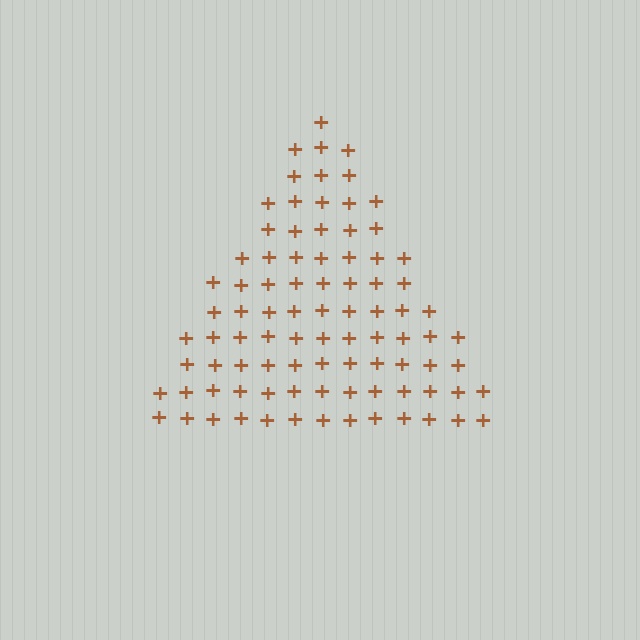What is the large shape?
The large shape is a triangle.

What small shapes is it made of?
It is made of small plus signs.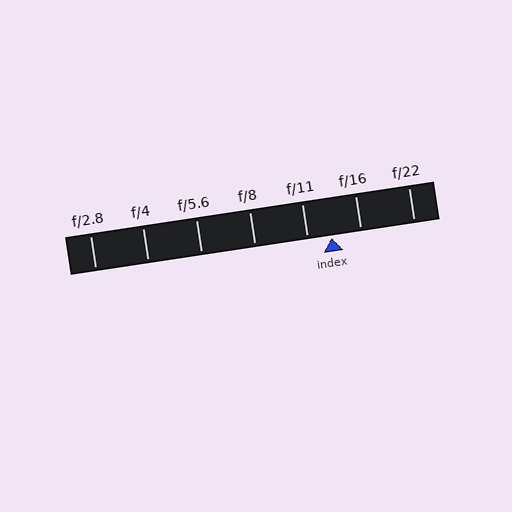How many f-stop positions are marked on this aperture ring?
There are 7 f-stop positions marked.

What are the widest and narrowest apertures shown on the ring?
The widest aperture shown is f/2.8 and the narrowest is f/22.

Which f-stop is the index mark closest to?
The index mark is closest to f/11.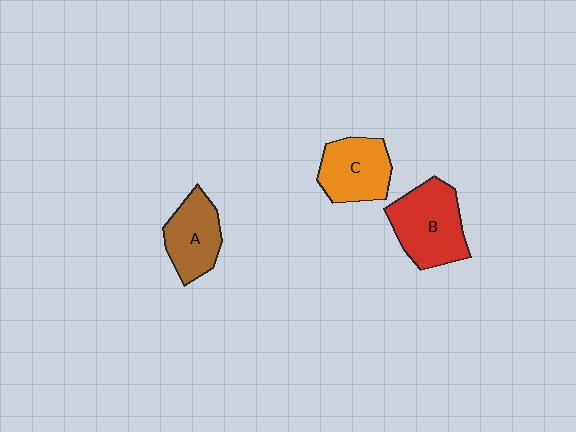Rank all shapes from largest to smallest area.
From largest to smallest: B (red), C (orange), A (brown).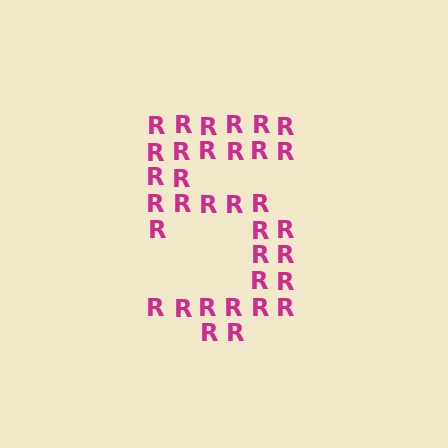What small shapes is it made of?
It is made of small letter R's.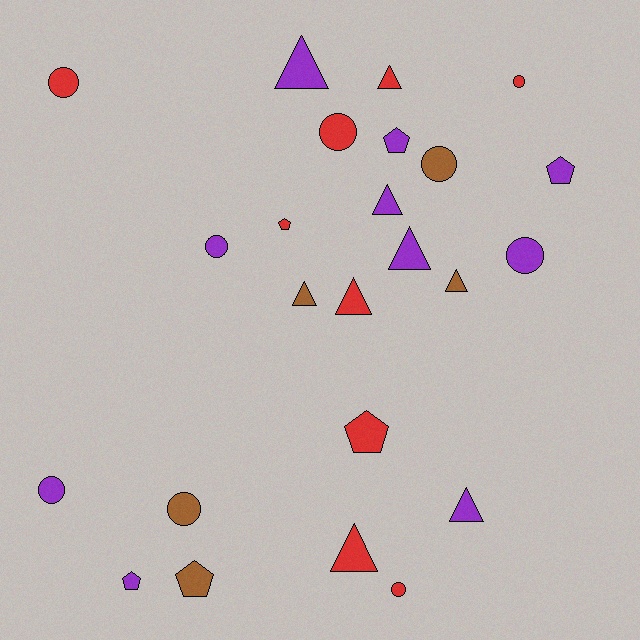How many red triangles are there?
There are 3 red triangles.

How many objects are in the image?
There are 24 objects.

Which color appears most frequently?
Purple, with 10 objects.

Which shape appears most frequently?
Circle, with 9 objects.